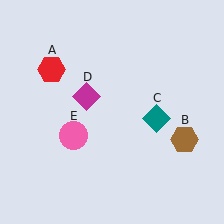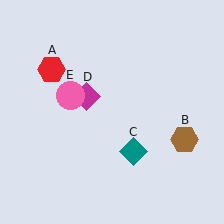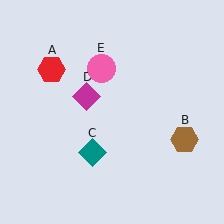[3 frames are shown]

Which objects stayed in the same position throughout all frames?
Red hexagon (object A) and brown hexagon (object B) and magenta diamond (object D) remained stationary.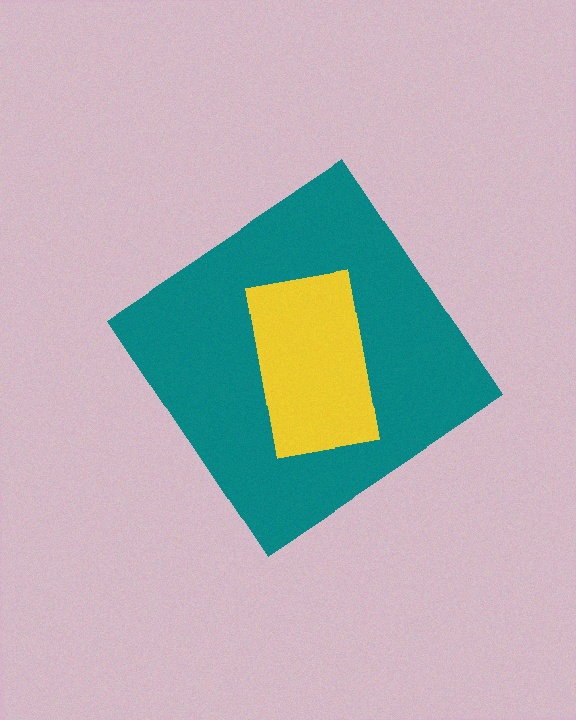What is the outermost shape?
The teal diamond.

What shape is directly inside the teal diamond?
The yellow rectangle.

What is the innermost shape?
The yellow rectangle.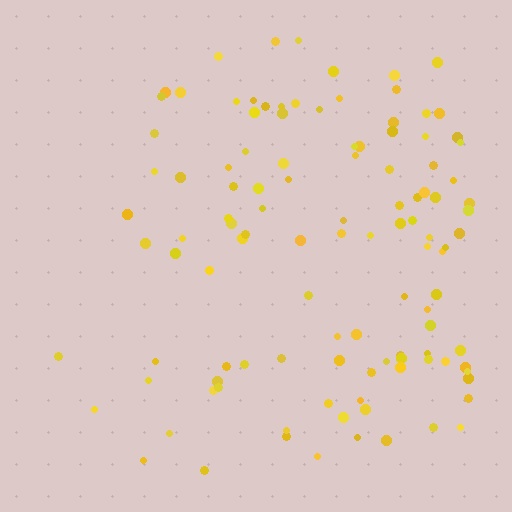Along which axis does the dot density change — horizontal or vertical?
Horizontal.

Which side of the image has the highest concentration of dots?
The right.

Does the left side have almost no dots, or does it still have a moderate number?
Still a moderate number, just noticeably fewer than the right.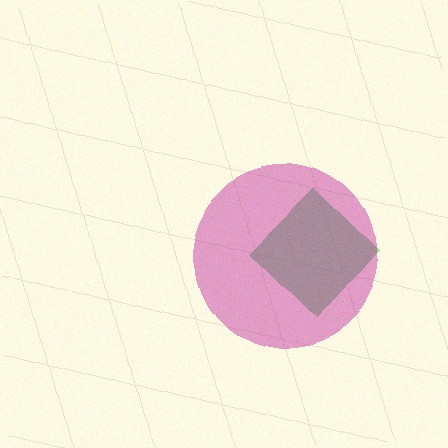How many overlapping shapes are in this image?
There are 2 overlapping shapes in the image.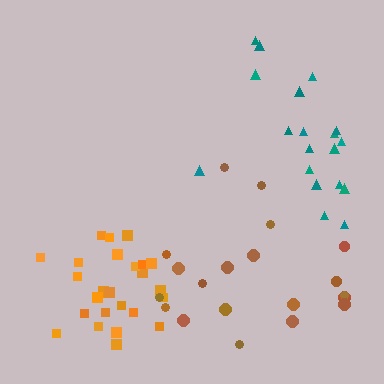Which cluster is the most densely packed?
Orange.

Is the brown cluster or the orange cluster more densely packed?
Orange.